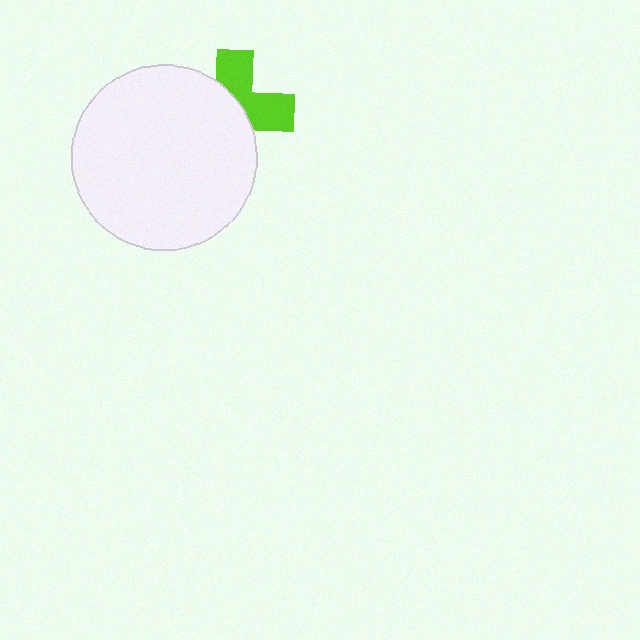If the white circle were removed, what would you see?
You would see the complete lime cross.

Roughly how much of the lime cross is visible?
A small part of it is visible (roughly 43%).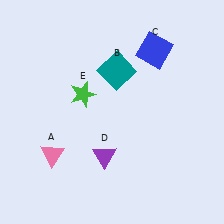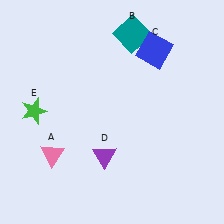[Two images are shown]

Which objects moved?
The objects that moved are: the teal square (B), the green star (E).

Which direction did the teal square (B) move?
The teal square (B) moved up.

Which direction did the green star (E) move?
The green star (E) moved left.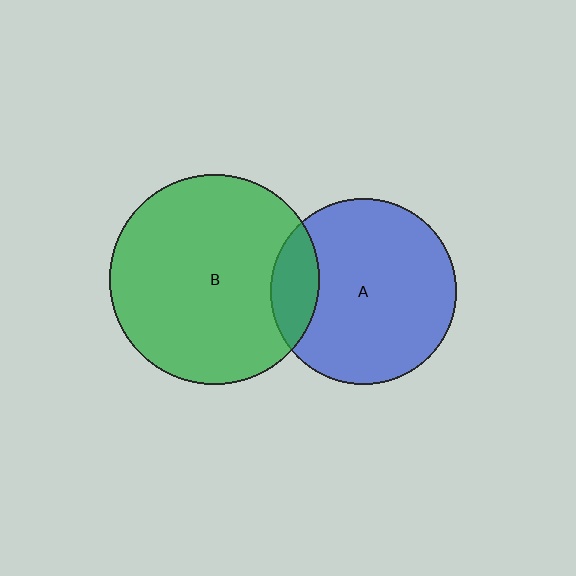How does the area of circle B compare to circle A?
Approximately 1.3 times.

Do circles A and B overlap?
Yes.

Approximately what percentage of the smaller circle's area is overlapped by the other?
Approximately 15%.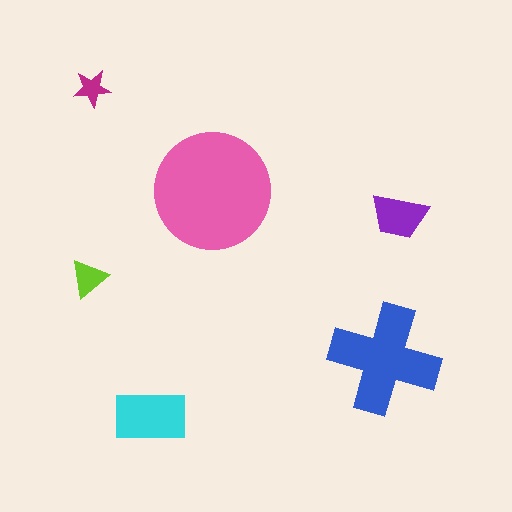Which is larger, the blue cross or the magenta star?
The blue cross.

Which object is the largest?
The pink circle.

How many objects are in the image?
There are 6 objects in the image.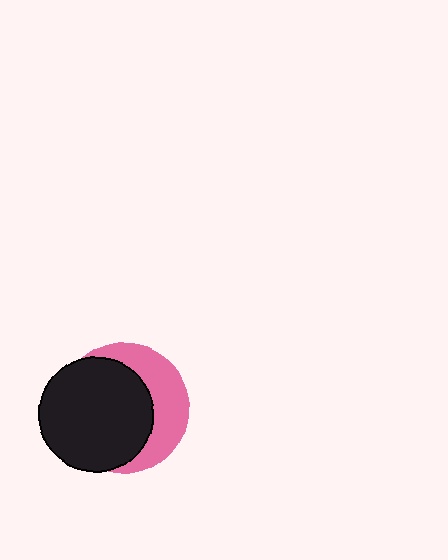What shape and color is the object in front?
The object in front is a black circle.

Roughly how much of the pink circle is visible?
A small part of it is visible (roughly 38%).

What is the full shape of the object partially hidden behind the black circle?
The partially hidden object is a pink circle.